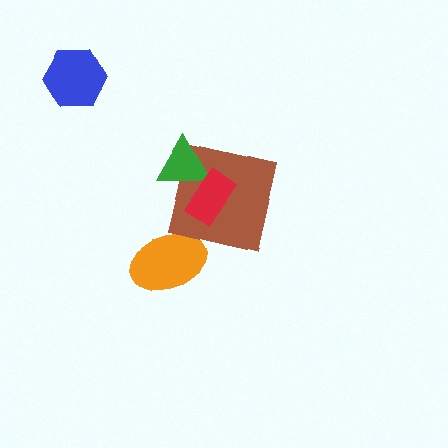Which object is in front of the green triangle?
The red rectangle is in front of the green triangle.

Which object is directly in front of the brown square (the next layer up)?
The green triangle is directly in front of the brown square.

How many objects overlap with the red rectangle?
2 objects overlap with the red rectangle.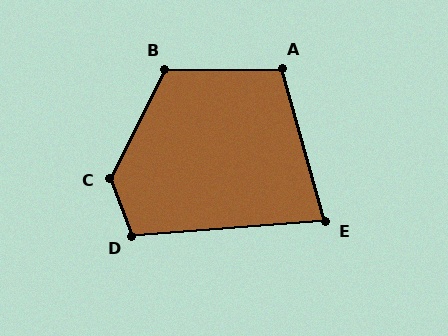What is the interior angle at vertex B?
Approximately 117 degrees (obtuse).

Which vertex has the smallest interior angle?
E, at approximately 78 degrees.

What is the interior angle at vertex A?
Approximately 105 degrees (obtuse).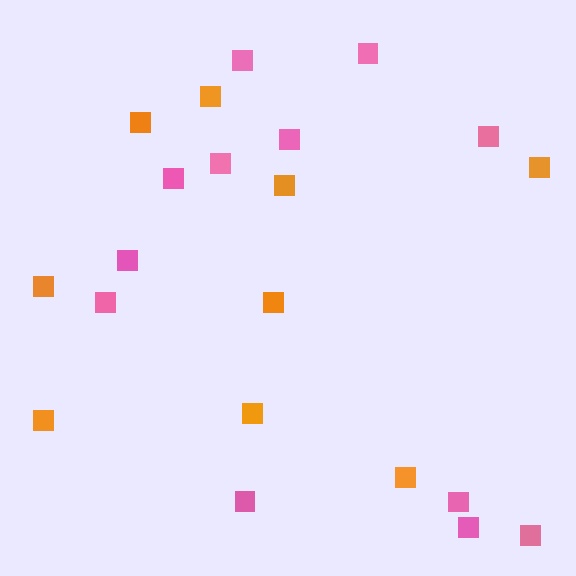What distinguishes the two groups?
There are 2 groups: one group of pink squares (12) and one group of orange squares (9).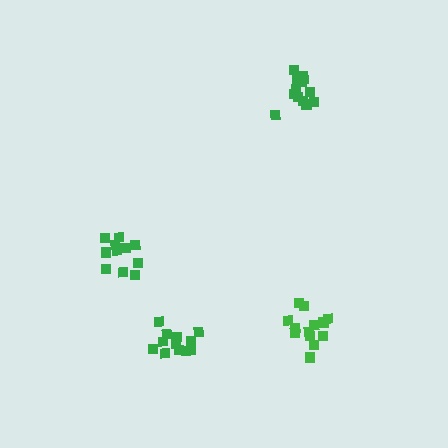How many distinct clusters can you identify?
There are 4 distinct clusters.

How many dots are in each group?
Group 1: 12 dots, Group 2: 11 dots, Group 3: 14 dots, Group 4: 14 dots (51 total).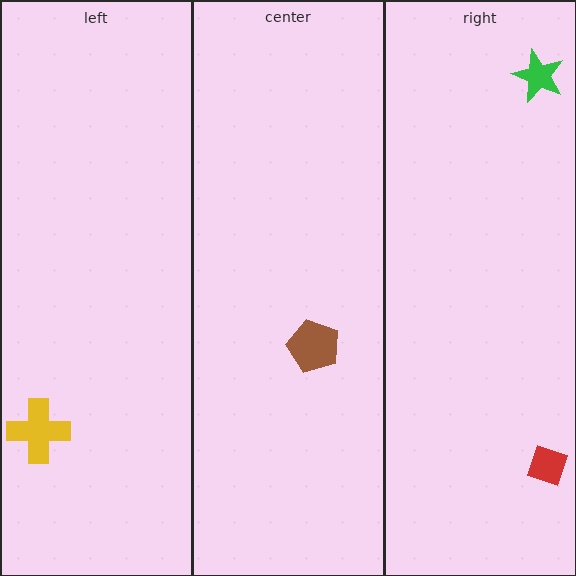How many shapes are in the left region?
1.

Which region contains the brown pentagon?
The center region.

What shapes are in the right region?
The red diamond, the green star.